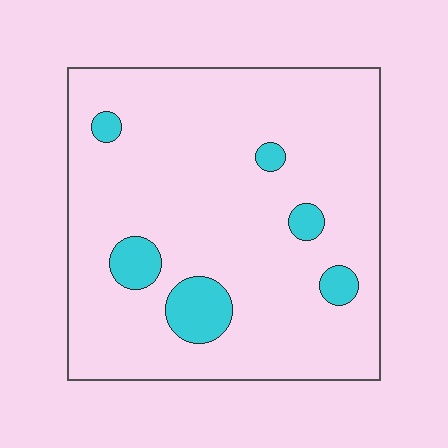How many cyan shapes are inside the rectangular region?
6.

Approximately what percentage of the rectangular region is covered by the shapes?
Approximately 10%.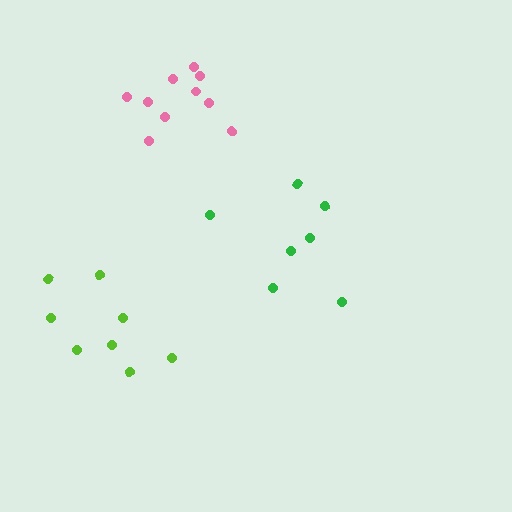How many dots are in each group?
Group 1: 8 dots, Group 2: 7 dots, Group 3: 10 dots (25 total).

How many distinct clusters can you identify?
There are 3 distinct clusters.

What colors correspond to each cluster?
The clusters are colored: lime, green, pink.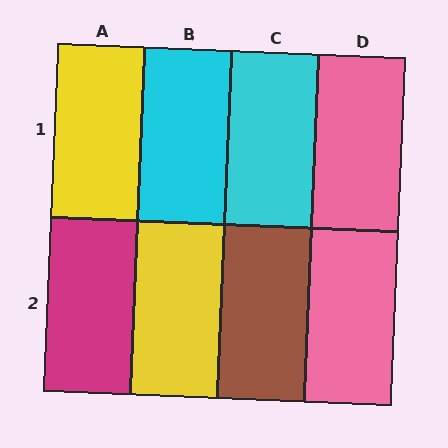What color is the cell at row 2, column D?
Pink.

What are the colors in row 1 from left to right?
Yellow, cyan, cyan, pink.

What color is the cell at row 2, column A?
Magenta.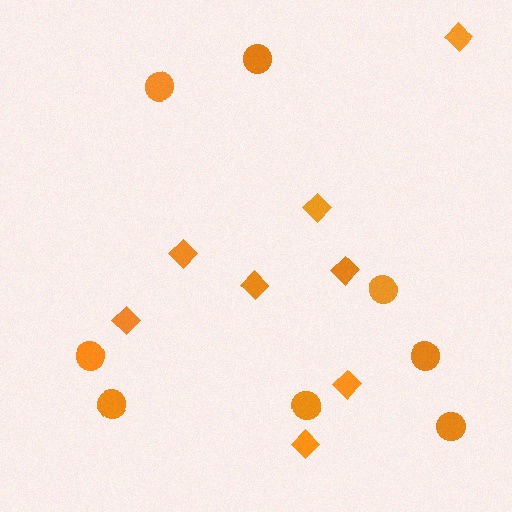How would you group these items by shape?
There are 2 groups: one group of diamonds (8) and one group of circles (8).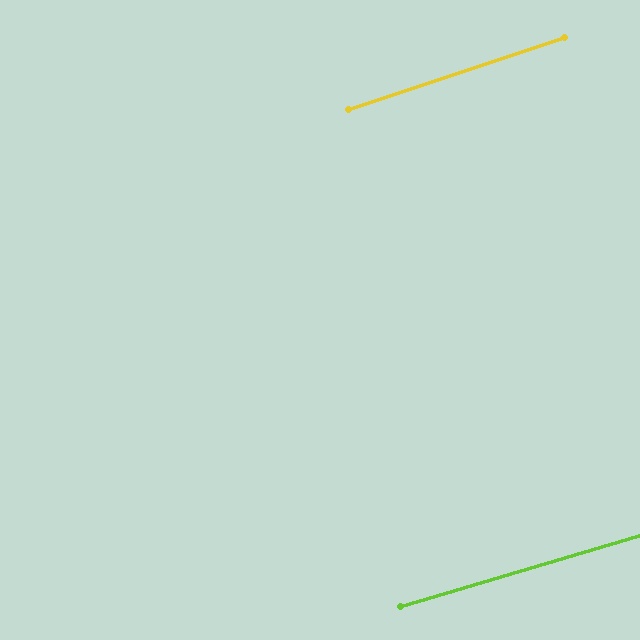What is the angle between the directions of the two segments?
Approximately 2 degrees.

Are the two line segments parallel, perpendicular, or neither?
Parallel — their directions differ by only 1.9°.